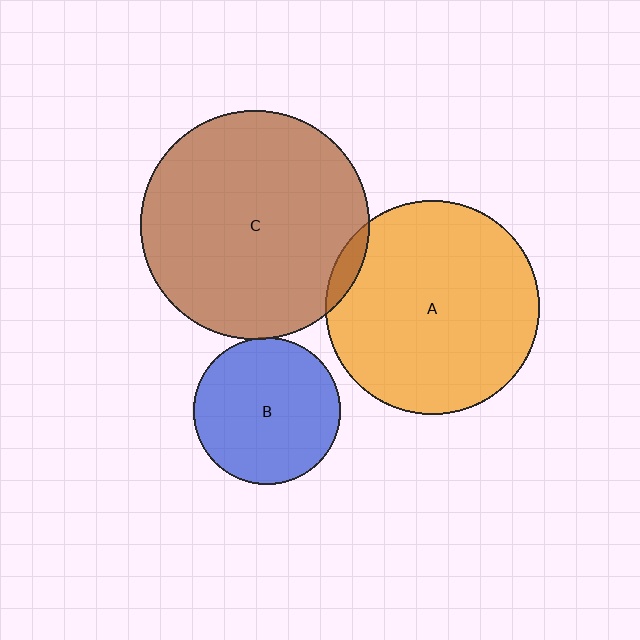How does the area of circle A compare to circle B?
Approximately 2.1 times.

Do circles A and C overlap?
Yes.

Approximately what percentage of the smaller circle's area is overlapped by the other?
Approximately 5%.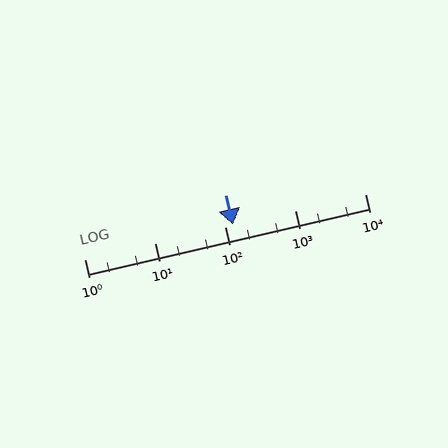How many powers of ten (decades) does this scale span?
The scale spans 4 decades, from 1 to 10000.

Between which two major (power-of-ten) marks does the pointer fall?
The pointer is between 100 and 1000.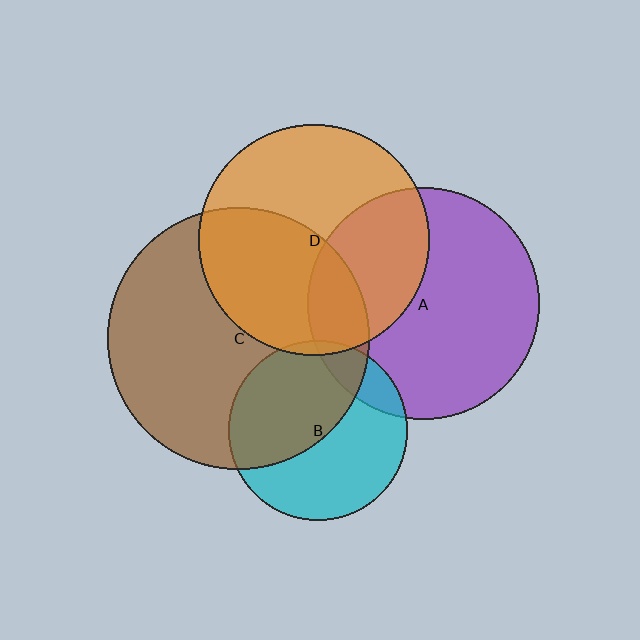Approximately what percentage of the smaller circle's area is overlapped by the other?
Approximately 15%.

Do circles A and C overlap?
Yes.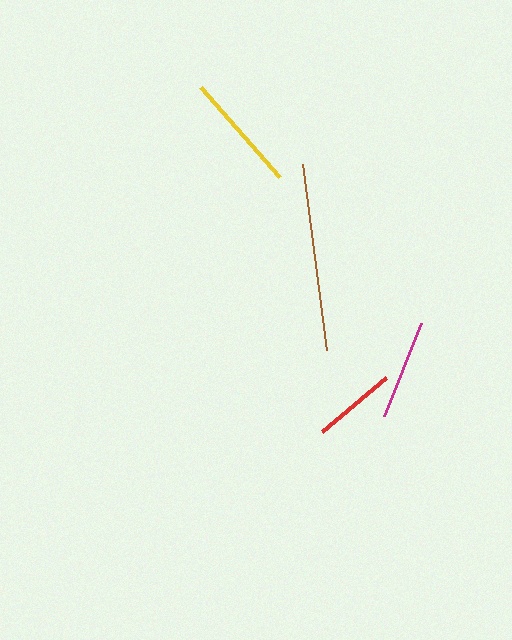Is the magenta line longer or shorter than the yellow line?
The yellow line is longer than the magenta line.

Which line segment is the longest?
The brown line is the longest at approximately 188 pixels.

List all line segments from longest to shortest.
From longest to shortest: brown, yellow, magenta, red.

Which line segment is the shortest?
The red line is the shortest at approximately 84 pixels.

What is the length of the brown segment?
The brown segment is approximately 188 pixels long.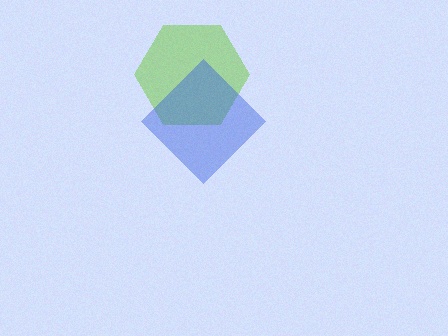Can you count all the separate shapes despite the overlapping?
Yes, there are 2 separate shapes.